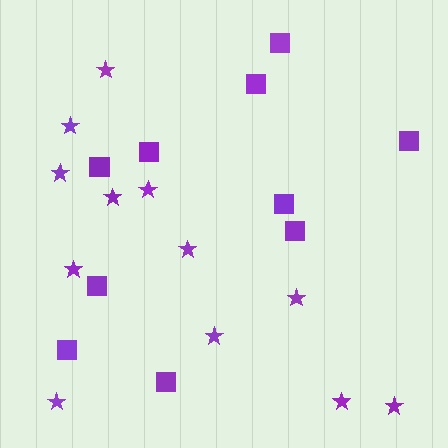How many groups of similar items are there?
There are 2 groups: one group of squares (10) and one group of stars (12).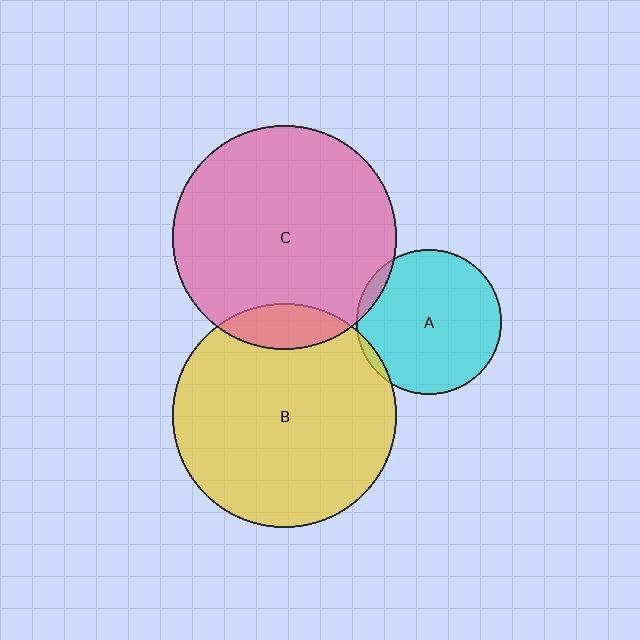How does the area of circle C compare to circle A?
Approximately 2.4 times.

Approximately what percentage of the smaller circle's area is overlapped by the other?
Approximately 5%.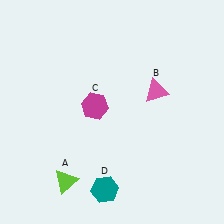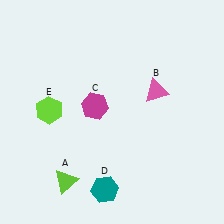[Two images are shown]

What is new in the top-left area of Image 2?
A lime hexagon (E) was added in the top-left area of Image 2.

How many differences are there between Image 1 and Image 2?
There is 1 difference between the two images.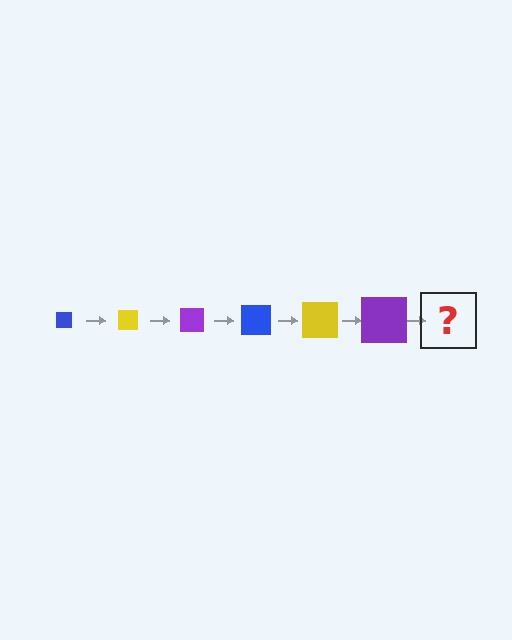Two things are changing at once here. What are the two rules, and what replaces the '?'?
The two rules are that the square grows larger each step and the color cycles through blue, yellow, and purple. The '?' should be a blue square, larger than the previous one.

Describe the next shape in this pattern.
It should be a blue square, larger than the previous one.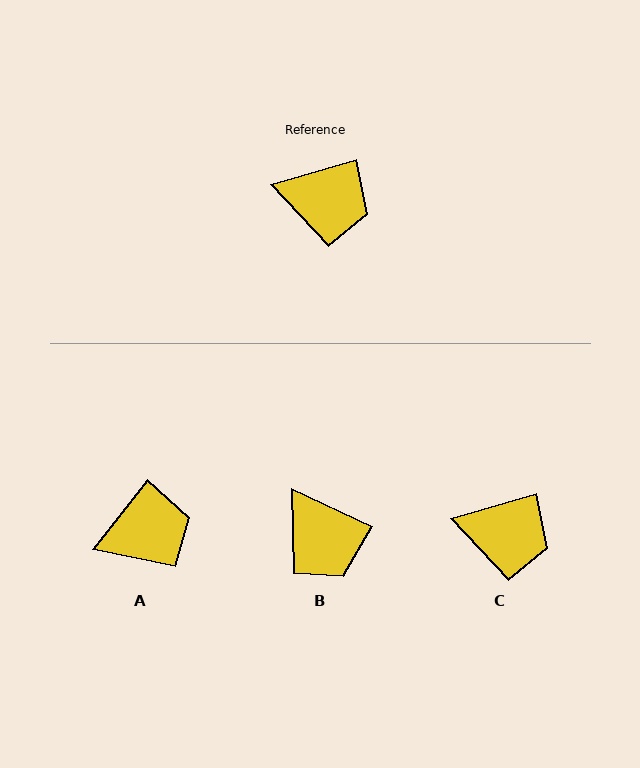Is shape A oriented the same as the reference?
No, it is off by about 36 degrees.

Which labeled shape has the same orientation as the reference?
C.